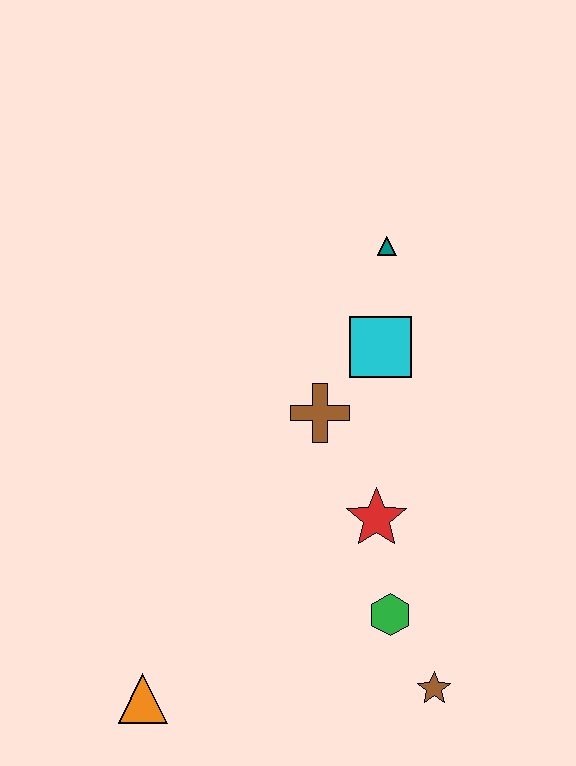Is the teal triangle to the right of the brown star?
No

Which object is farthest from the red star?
The orange triangle is farthest from the red star.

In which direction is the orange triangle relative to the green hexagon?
The orange triangle is to the left of the green hexagon.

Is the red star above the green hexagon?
Yes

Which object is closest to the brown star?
The green hexagon is closest to the brown star.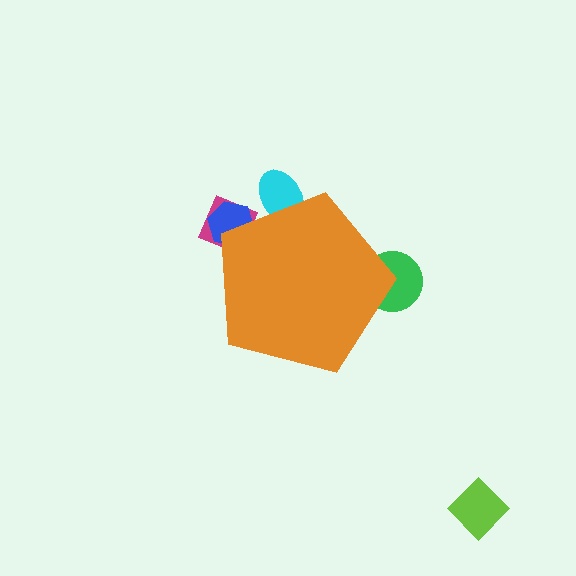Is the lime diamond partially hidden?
No, the lime diamond is fully visible.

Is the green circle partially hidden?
Yes, the green circle is partially hidden behind the orange pentagon.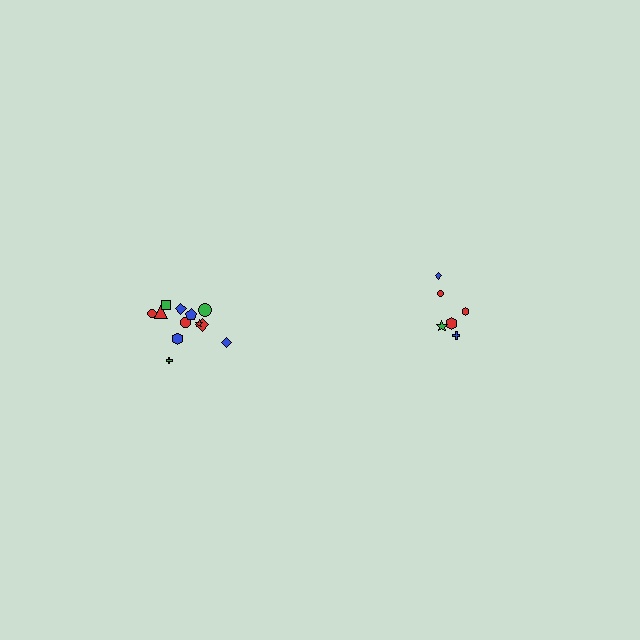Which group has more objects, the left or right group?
The left group.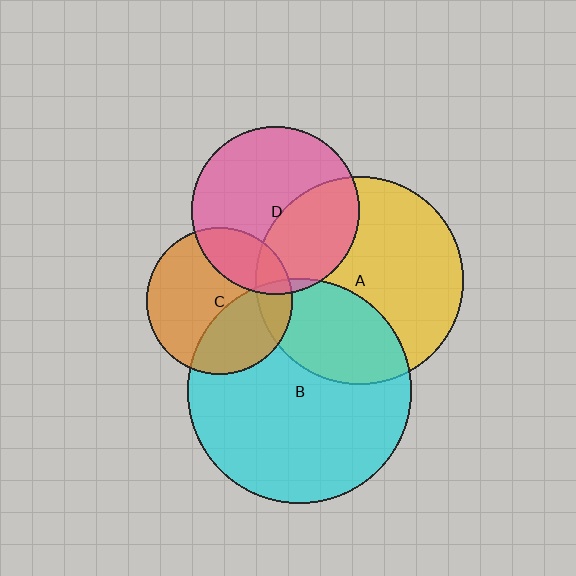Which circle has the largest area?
Circle B (cyan).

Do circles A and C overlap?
Yes.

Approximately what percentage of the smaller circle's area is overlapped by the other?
Approximately 15%.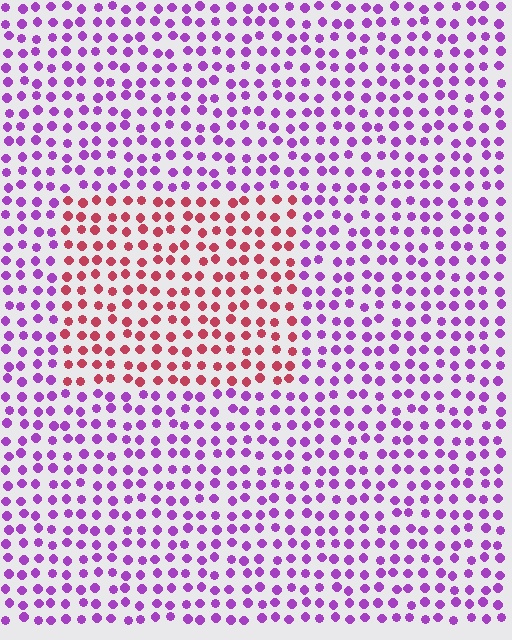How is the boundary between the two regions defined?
The boundary is defined purely by a slight shift in hue (about 60 degrees). Spacing, size, and orientation are identical on both sides.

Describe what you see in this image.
The image is filled with small purple elements in a uniform arrangement. A rectangle-shaped region is visible where the elements are tinted to a slightly different hue, forming a subtle color boundary.